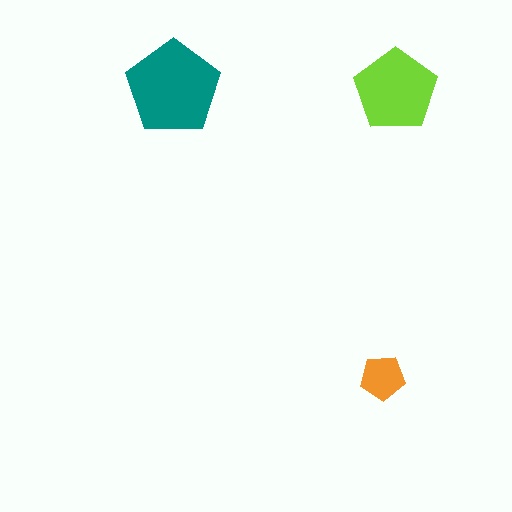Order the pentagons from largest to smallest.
the teal one, the lime one, the orange one.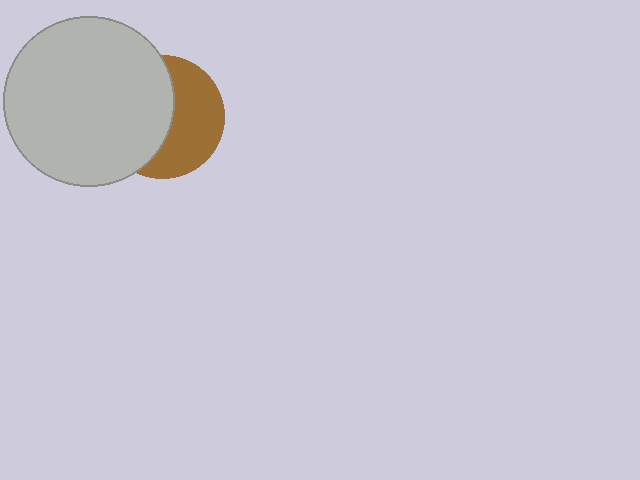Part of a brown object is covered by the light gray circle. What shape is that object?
It is a circle.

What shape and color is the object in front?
The object in front is a light gray circle.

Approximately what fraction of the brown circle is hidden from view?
Roughly 53% of the brown circle is hidden behind the light gray circle.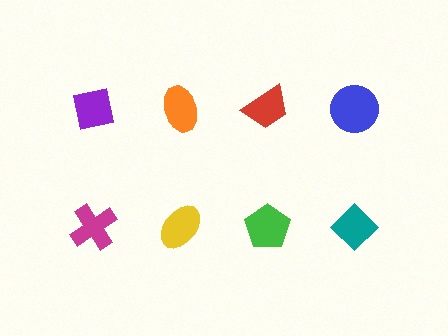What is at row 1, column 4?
A blue circle.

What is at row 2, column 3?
A green pentagon.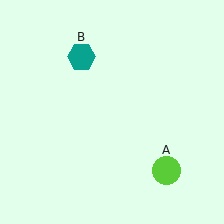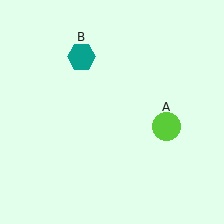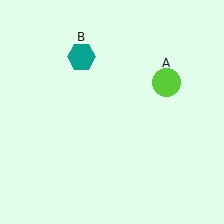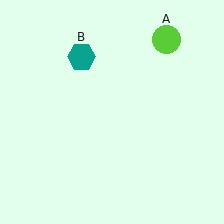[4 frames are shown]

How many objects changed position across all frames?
1 object changed position: lime circle (object A).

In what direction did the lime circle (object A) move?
The lime circle (object A) moved up.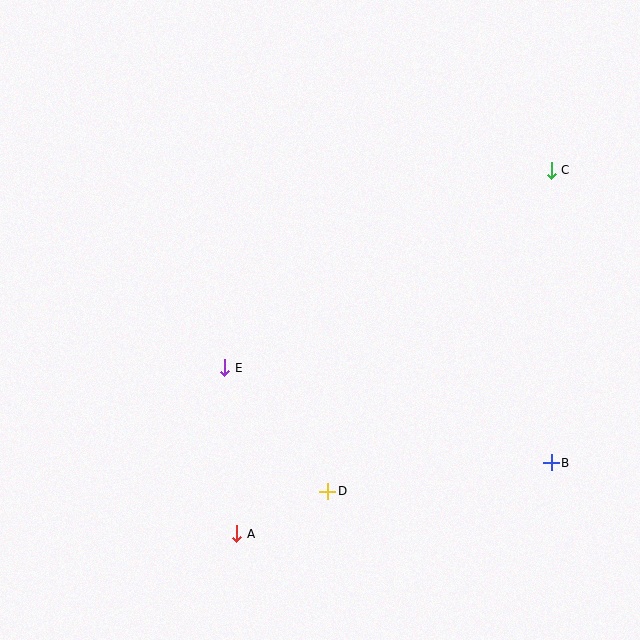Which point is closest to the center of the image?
Point E at (225, 368) is closest to the center.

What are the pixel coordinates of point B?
Point B is at (551, 463).